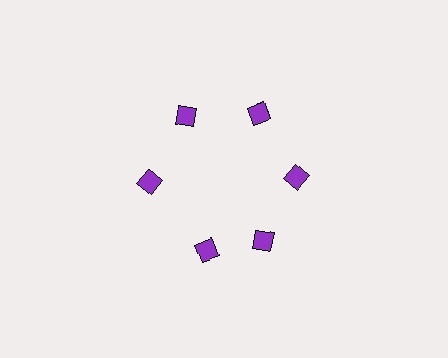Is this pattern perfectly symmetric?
No. The 6 purple squares are arranged in a ring, but one element near the 7 o'clock position is rotated out of alignment along the ring, breaking the 6-fold rotational symmetry.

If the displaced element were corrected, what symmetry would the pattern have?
It would have 6-fold rotational symmetry — the pattern would map onto itself every 60 degrees.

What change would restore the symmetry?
The symmetry would be restored by rotating it back into even spacing with its neighbors so that all 6 squares sit at equal angles and equal distance from the center.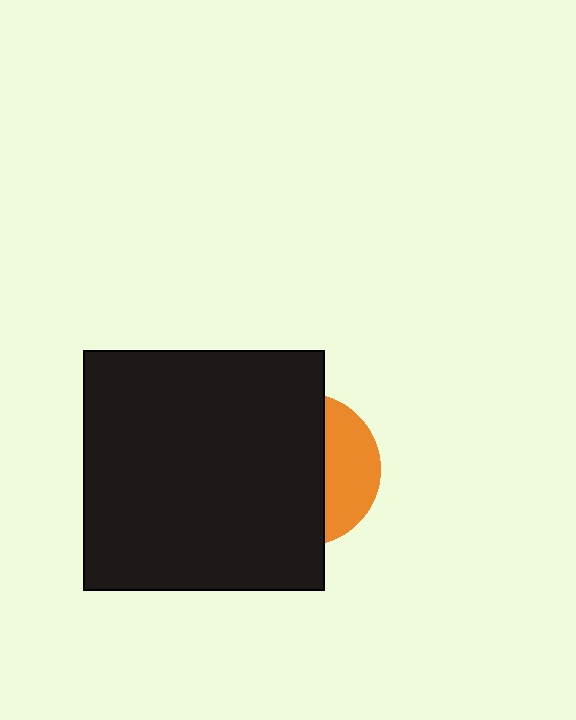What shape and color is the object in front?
The object in front is a black square.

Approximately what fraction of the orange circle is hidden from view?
Roughly 67% of the orange circle is hidden behind the black square.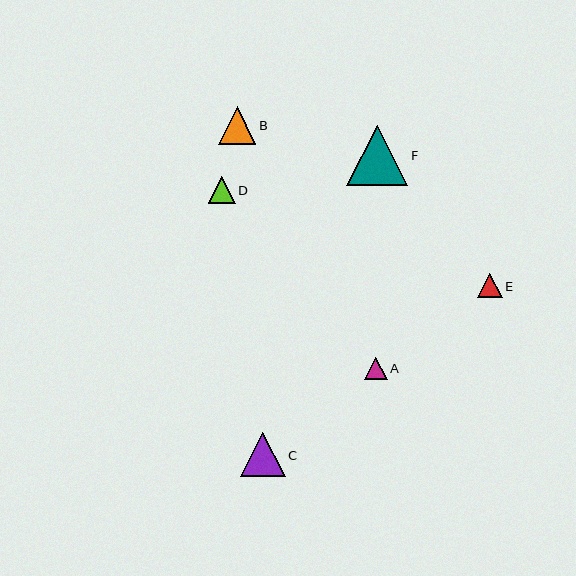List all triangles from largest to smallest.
From largest to smallest: F, C, B, D, E, A.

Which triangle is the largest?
Triangle F is the largest with a size of approximately 61 pixels.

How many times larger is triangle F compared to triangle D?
Triangle F is approximately 2.3 times the size of triangle D.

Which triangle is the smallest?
Triangle A is the smallest with a size of approximately 23 pixels.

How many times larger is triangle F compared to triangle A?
Triangle F is approximately 2.7 times the size of triangle A.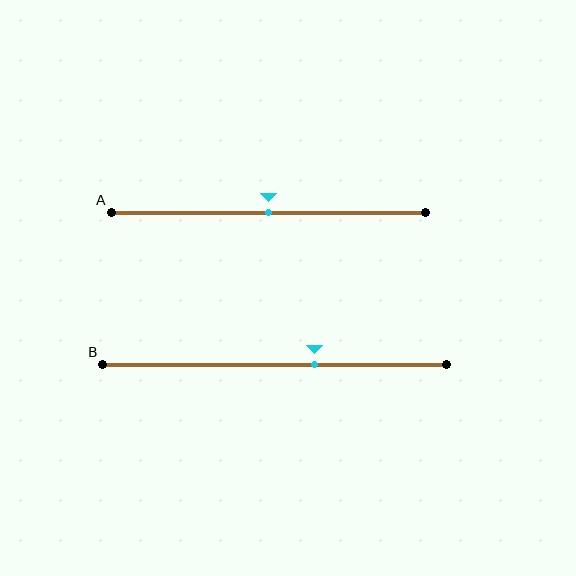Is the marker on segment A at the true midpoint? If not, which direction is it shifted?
Yes, the marker on segment A is at the true midpoint.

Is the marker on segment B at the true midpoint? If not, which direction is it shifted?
No, the marker on segment B is shifted to the right by about 12% of the segment length.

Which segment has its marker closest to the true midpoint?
Segment A has its marker closest to the true midpoint.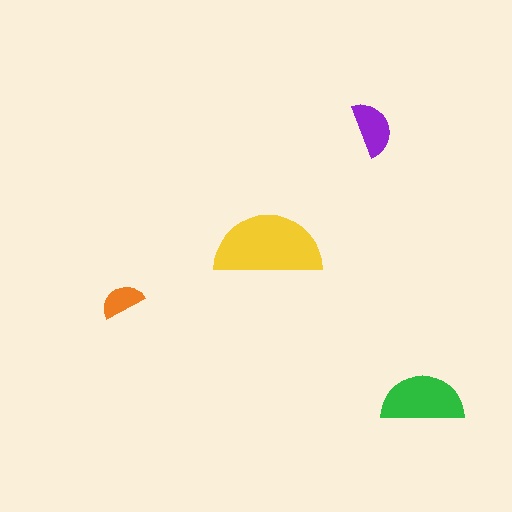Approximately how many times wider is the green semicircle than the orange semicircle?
About 2 times wider.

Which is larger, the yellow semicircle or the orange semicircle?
The yellow one.